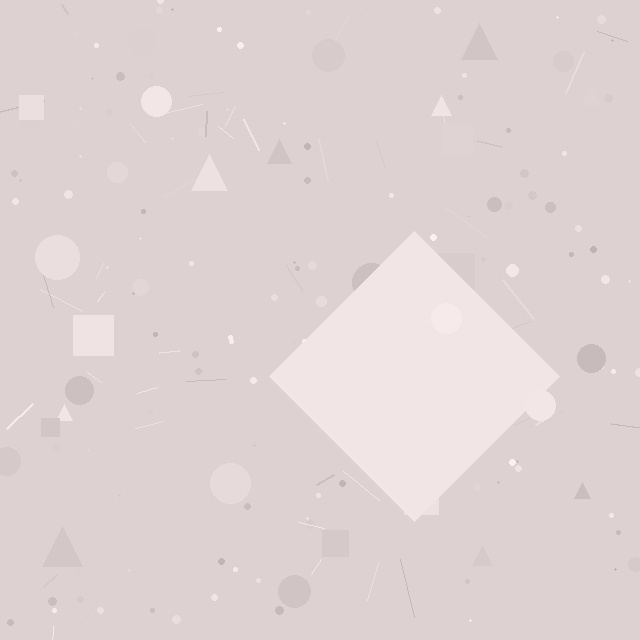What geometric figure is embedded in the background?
A diamond is embedded in the background.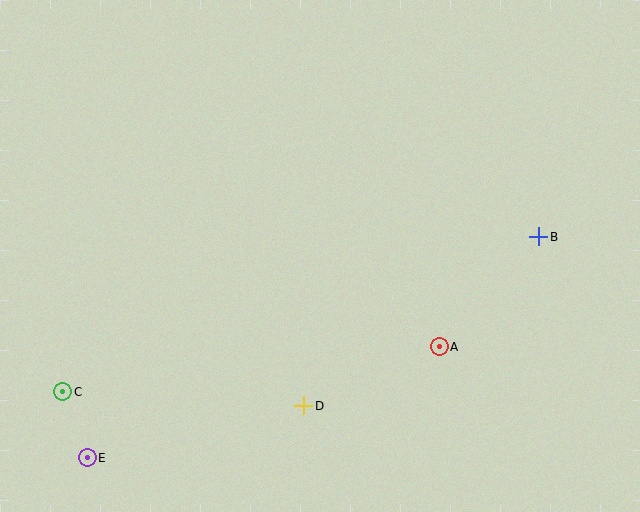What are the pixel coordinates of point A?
Point A is at (439, 347).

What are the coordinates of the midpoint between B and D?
The midpoint between B and D is at (421, 321).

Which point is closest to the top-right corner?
Point B is closest to the top-right corner.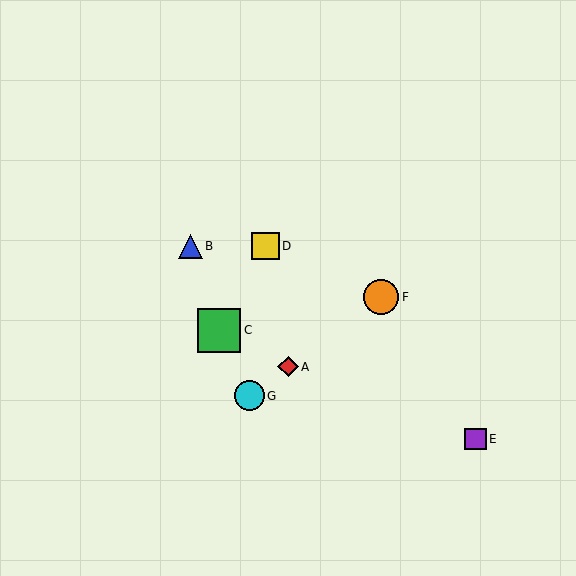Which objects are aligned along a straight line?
Objects A, F, G are aligned along a straight line.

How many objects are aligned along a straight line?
3 objects (A, F, G) are aligned along a straight line.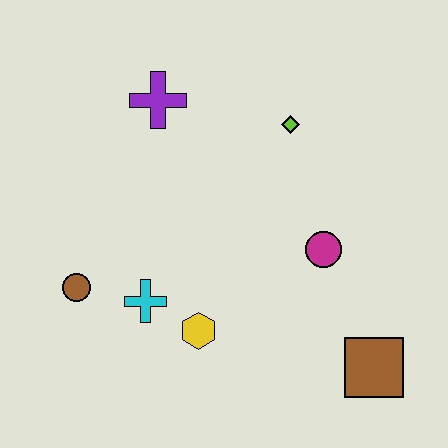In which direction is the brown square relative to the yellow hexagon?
The brown square is to the right of the yellow hexagon.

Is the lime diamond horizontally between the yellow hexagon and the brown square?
Yes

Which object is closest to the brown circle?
The cyan cross is closest to the brown circle.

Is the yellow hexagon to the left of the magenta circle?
Yes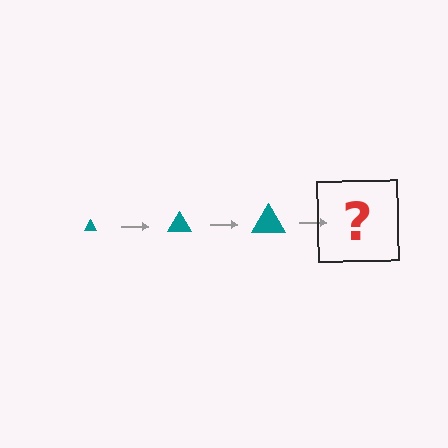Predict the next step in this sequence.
The next step is a teal triangle, larger than the previous one.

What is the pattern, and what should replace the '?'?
The pattern is that the triangle gets progressively larger each step. The '?' should be a teal triangle, larger than the previous one.